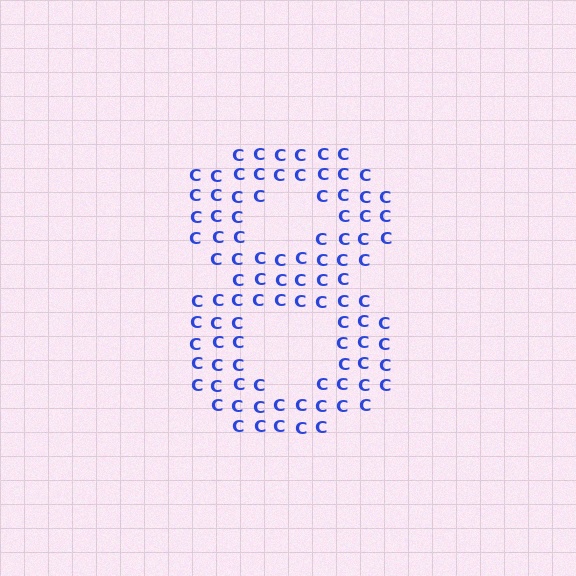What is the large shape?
The large shape is the digit 8.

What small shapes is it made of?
It is made of small letter C's.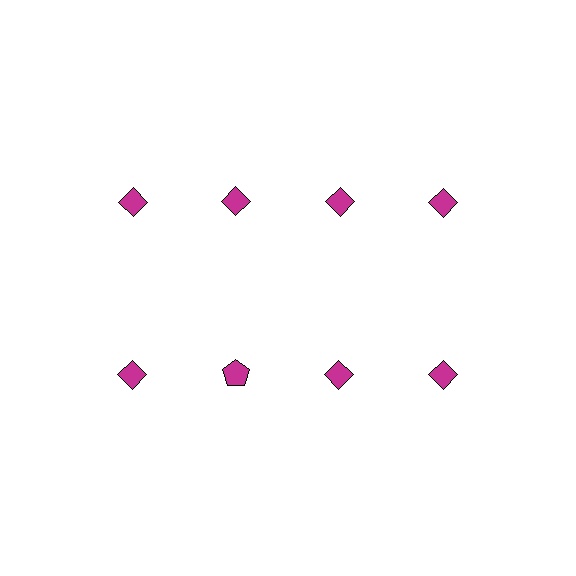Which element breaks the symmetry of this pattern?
The magenta pentagon in the second row, second from left column breaks the symmetry. All other shapes are magenta diamonds.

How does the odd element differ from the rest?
It has a different shape: pentagon instead of diamond.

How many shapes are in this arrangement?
There are 8 shapes arranged in a grid pattern.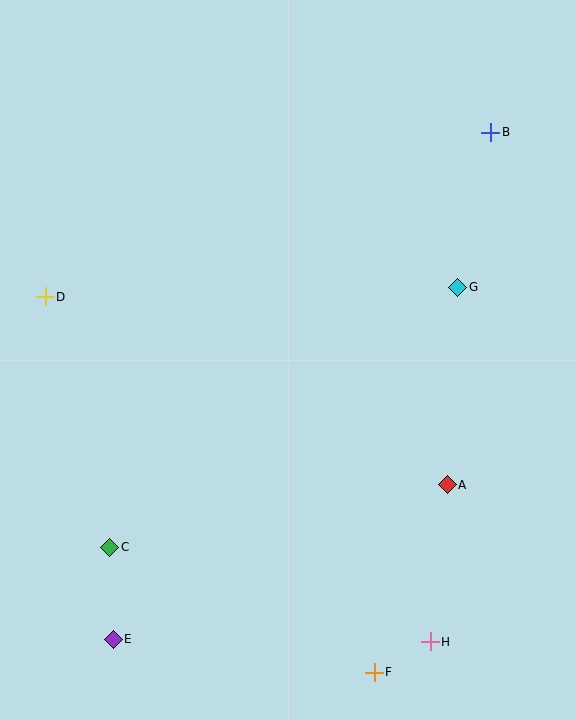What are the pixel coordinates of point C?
Point C is at (110, 547).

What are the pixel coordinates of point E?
Point E is at (113, 639).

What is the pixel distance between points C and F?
The distance between C and F is 292 pixels.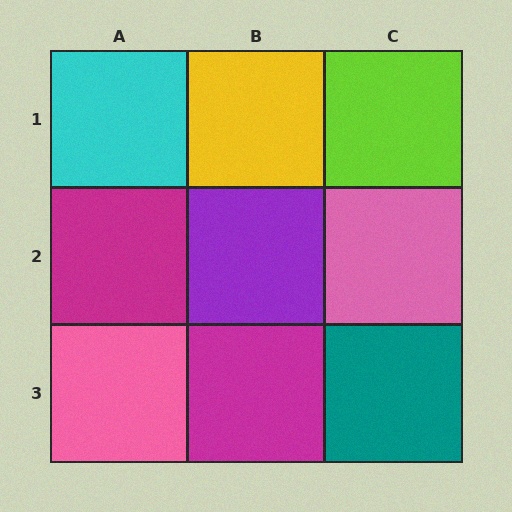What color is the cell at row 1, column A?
Cyan.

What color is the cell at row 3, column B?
Magenta.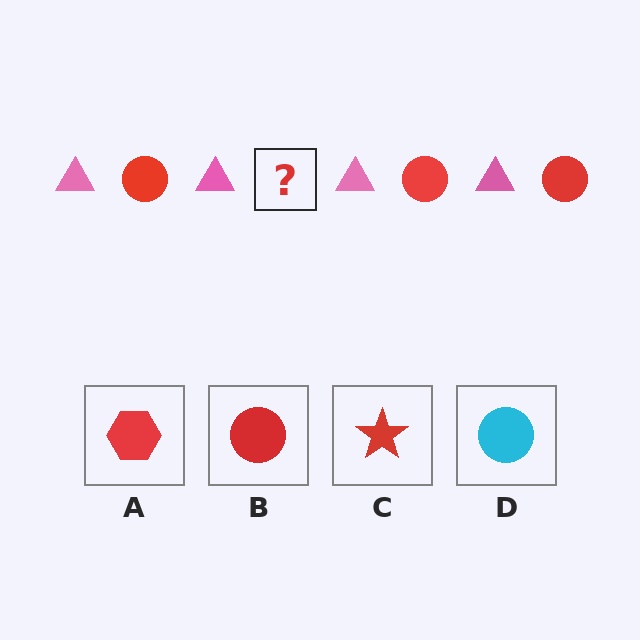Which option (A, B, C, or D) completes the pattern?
B.